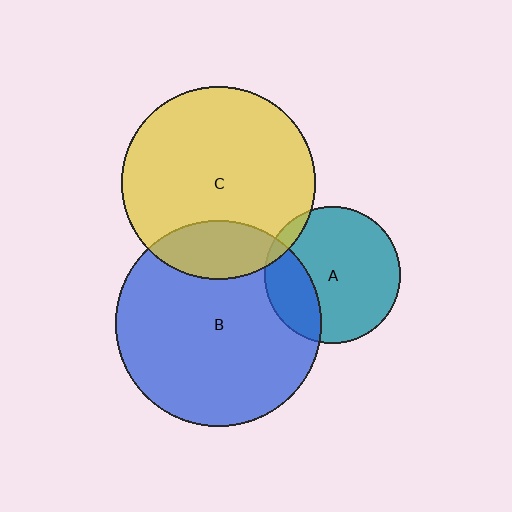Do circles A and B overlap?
Yes.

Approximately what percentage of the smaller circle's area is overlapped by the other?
Approximately 25%.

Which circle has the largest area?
Circle B (blue).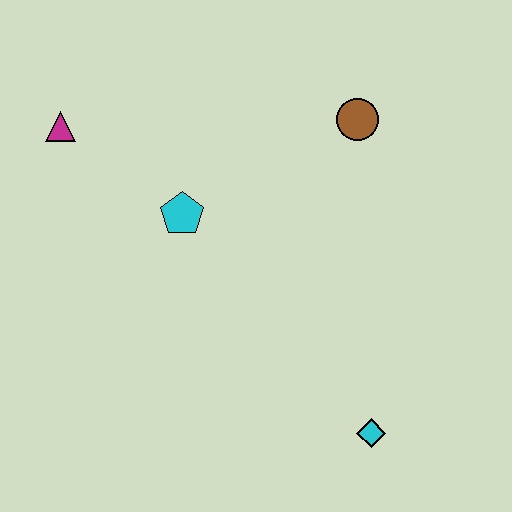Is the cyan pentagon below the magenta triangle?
Yes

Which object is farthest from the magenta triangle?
The cyan diamond is farthest from the magenta triangle.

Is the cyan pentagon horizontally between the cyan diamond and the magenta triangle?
Yes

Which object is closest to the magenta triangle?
The cyan pentagon is closest to the magenta triangle.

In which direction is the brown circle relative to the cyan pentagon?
The brown circle is to the right of the cyan pentagon.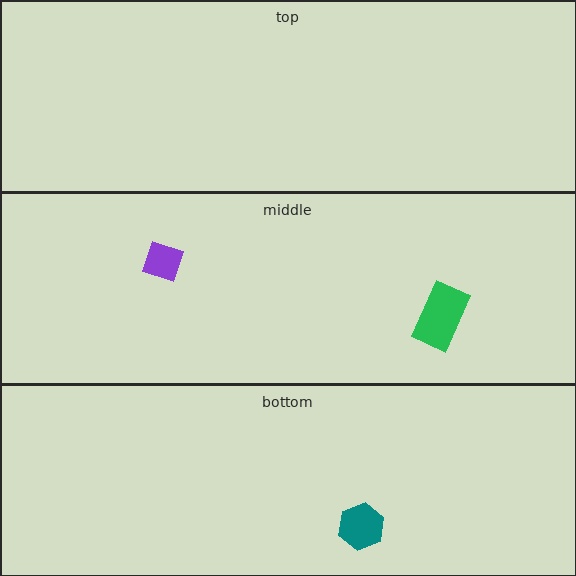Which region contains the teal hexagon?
The bottom region.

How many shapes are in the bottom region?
1.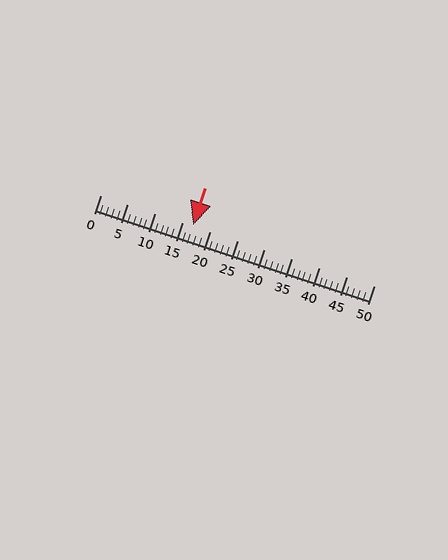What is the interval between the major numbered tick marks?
The major tick marks are spaced 5 units apart.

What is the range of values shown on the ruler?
The ruler shows values from 0 to 50.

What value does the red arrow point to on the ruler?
The red arrow points to approximately 17.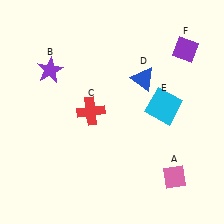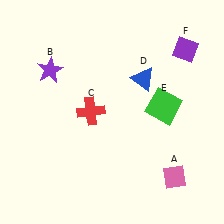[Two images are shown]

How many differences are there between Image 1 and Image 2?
There is 1 difference between the two images.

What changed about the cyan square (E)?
In Image 1, E is cyan. In Image 2, it changed to green.